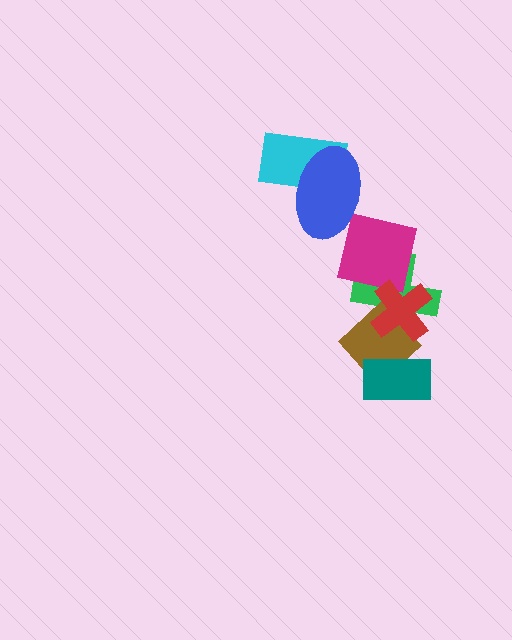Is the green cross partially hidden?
Yes, it is partially covered by another shape.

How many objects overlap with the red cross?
3 objects overlap with the red cross.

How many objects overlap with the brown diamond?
3 objects overlap with the brown diamond.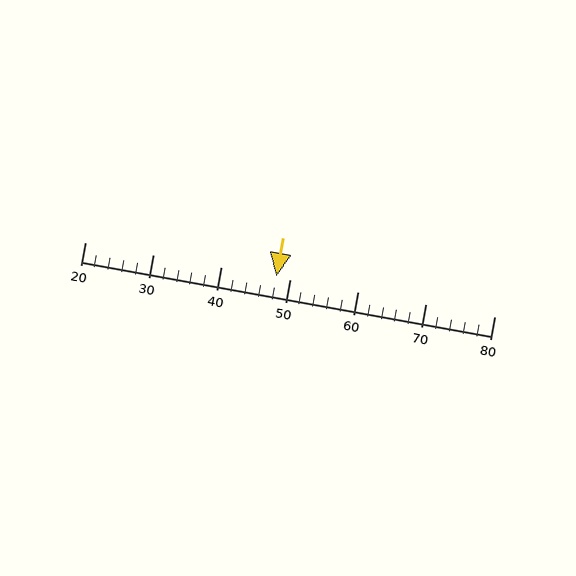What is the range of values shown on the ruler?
The ruler shows values from 20 to 80.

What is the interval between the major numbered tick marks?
The major tick marks are spaced 10 units apart.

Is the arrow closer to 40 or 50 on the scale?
The arrow is closer to 50.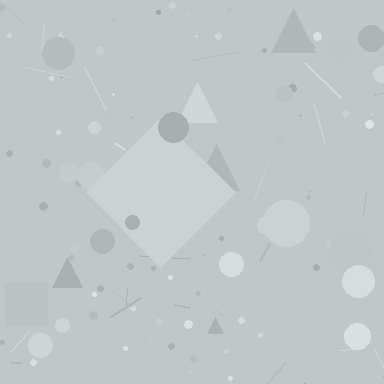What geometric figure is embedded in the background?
A diamond is embedded in the background.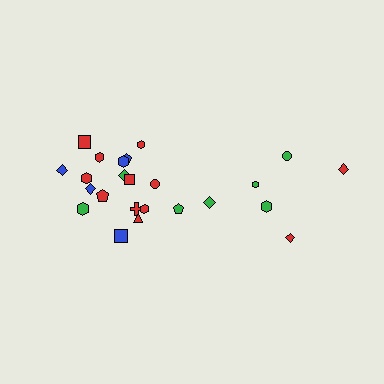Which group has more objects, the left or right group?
The left group.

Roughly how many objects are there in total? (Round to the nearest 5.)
Roughly 25 objects in total.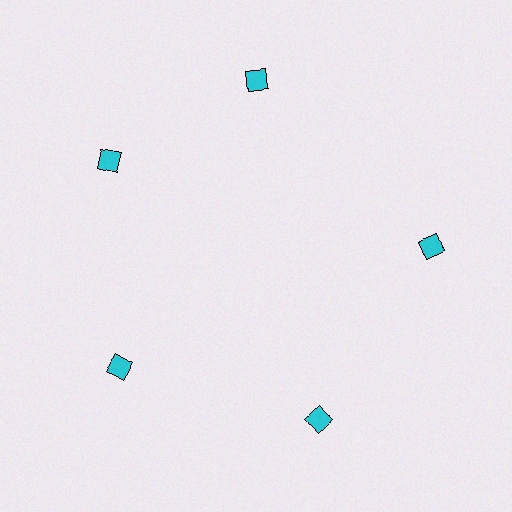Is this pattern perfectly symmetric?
No. The 5 cyan diamonds are arranged in a ring, but one element near the 1 o'clock position is rotated out of alignment along the ring, breaking the 5-fold rotational symmetry.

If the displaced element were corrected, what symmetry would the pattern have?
It would have 5-fold rotational symmetry — the pattern would map onto itself every 72 degrees.